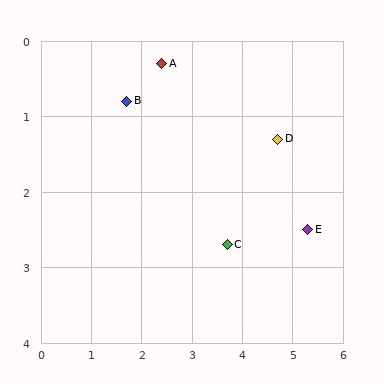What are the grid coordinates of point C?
Point C is at approximately (3.7, 2.7).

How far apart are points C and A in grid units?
Points C and A are about 2.7 grid units apart.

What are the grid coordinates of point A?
Point A is at approximately (2.4, 0.3).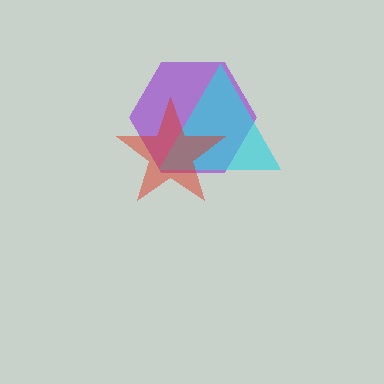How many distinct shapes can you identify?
There are 3 distinct shapes: a purple hexagon, a cyan triangle, a red star.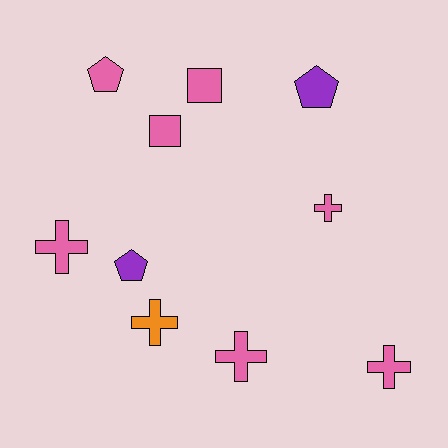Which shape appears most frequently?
Cross, with 5 objects.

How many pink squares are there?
There are 2 pink squares.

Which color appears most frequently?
Pink, with 7 objects.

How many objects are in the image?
There are 10 objects.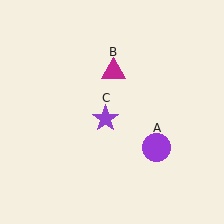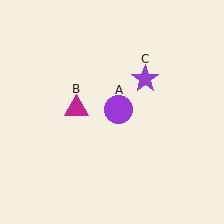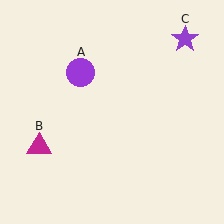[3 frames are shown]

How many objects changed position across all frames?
3 objects changed position: purple circle (object A), magenta triangle (object B), purple star (object C).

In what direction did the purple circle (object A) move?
The purple circle (object A) moved up and to the left.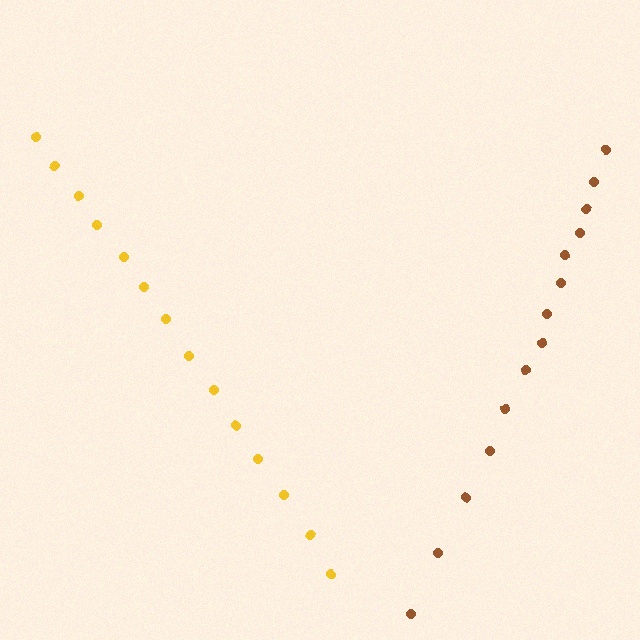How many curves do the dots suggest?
There are 2 distinct paths.